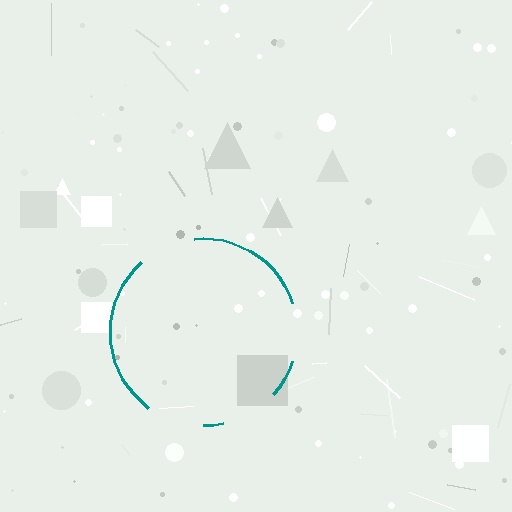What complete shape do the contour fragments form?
The contour fragments form a circle.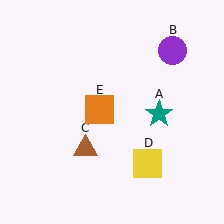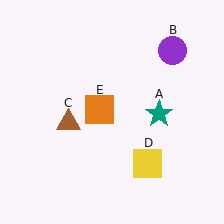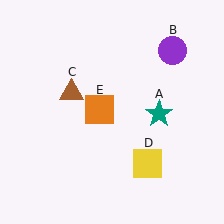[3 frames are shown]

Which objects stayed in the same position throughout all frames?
Teal star (object A) and purple circle (object B) and yellow square (object D) and orange square (object E) remained stationary.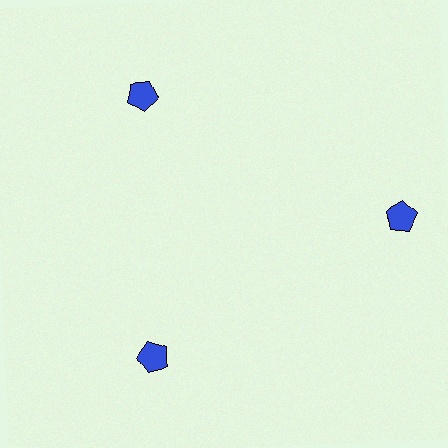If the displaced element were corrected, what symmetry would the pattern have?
It would have 3-fold rotational symmetry — the pattern would map onto itself every 120 degrees.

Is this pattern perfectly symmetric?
No. The 3 blue pentagons are arranged in a ring, but one element near the 3 o'clock position is pushed outward from the center, breaking the 3-fold rotational symmetry.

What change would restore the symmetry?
The symmetry would be restored by moving it inward, back onto the ring so that all 3 pentagons sit at equal angles and equal distance from the center.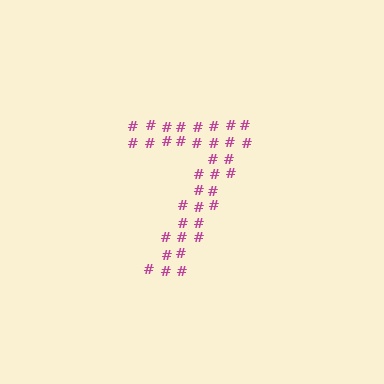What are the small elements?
The small elements are hash symbols.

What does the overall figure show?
The overall figure shows the digit 7.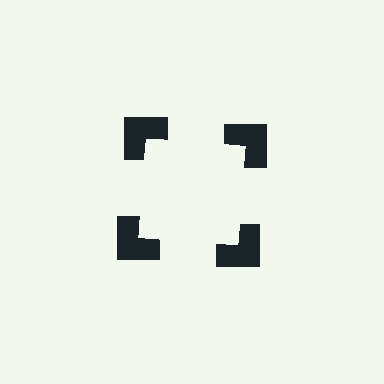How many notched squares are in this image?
There are 4 — one at each vertex of the illusory square.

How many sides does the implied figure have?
4 sides.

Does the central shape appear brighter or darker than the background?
It typically appears slightly brighter than the background, even though no actual brightness change is drawn.